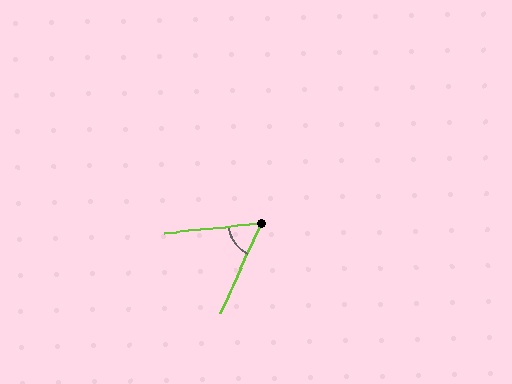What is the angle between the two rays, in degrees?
Approximately 60 degrees.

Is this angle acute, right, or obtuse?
It is acute.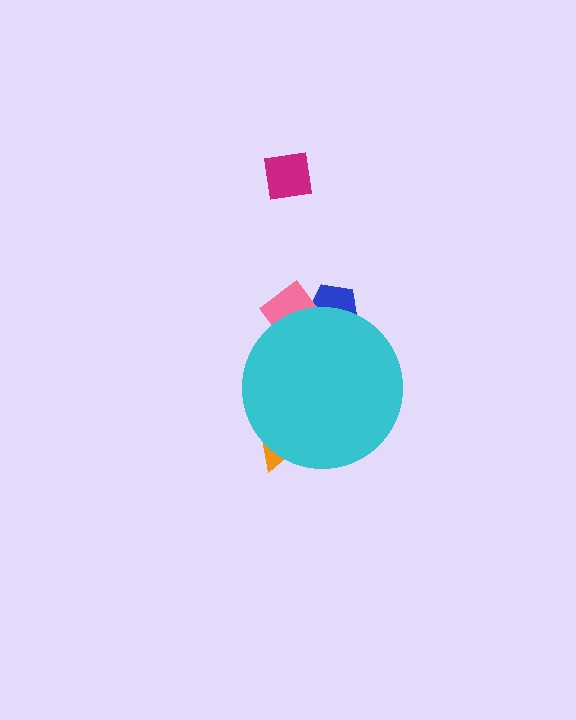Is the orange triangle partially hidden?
Yes, the orange triangle is partially hidden behind the cyan circle.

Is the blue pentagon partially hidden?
Yes, the blue pentagon is partially hidden behind the cyan circle.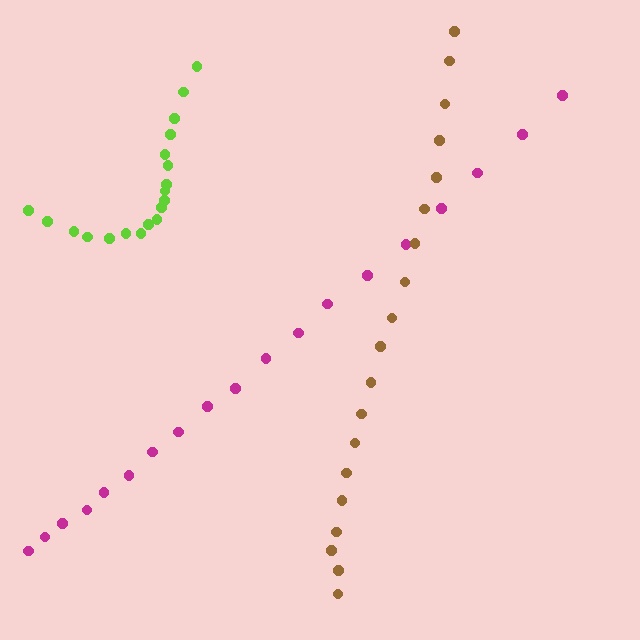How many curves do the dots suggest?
There are 3 distinct paths.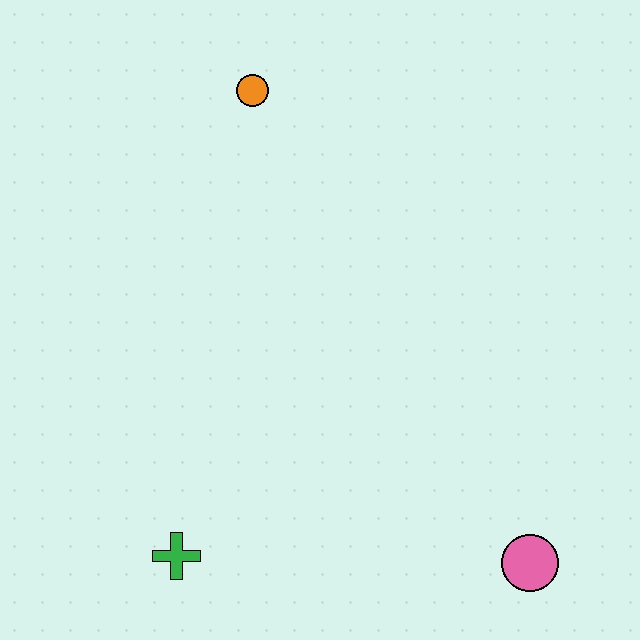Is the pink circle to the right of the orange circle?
Yes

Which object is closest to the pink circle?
The green cross is closest to the pink circle.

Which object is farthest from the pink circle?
The orange circle is farthest from the pink circle.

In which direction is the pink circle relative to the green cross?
The pink circle is to the right of the green cross.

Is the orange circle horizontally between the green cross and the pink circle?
Yes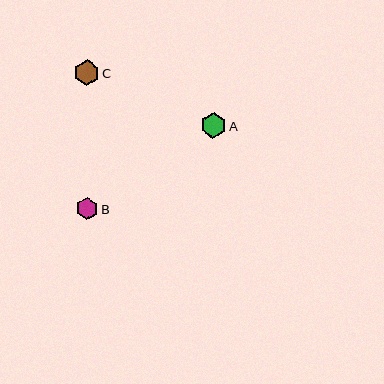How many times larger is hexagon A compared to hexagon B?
Hexagon A is approximately 1.2 times the size of hexagon B.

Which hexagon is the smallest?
Hexagon B is the smallest with a size of approximately 22 pixels.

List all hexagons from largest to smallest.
From largest to smallest: A, C, B.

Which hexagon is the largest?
Hexagon A is the largest with a size of approximately 25 pixels.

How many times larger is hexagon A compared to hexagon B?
Hexagon A is approximately 1.2 times the size of hexagon B.